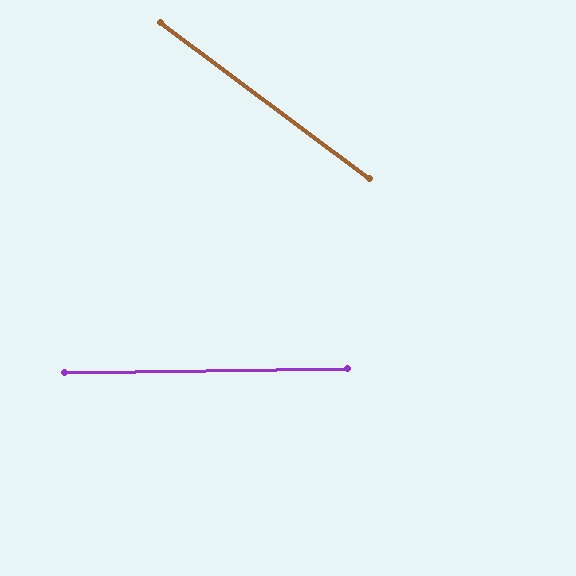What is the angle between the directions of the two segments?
Approximately 38 degrees.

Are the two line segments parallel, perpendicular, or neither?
Neither parallel nor perpendicular — they differ by about 38°.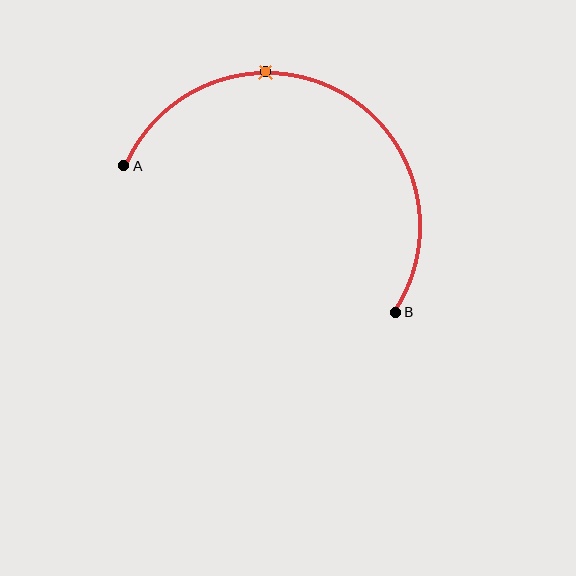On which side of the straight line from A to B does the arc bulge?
The arc bulges above the straight line connecting A and B.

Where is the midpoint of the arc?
The arc midpoint is the point on the curve farthest from the straight line joining A and B. It sits above that line.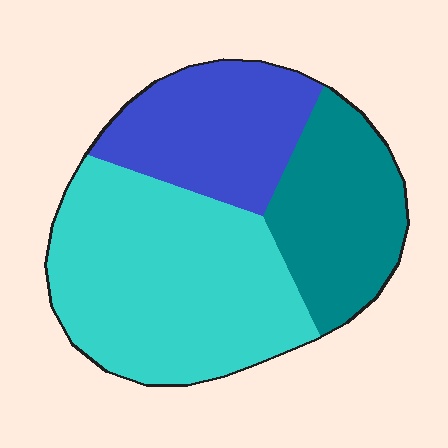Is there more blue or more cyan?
Cyan.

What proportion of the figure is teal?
Teal covers 25% of the figure.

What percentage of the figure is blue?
Blue covers around 25% of the figure.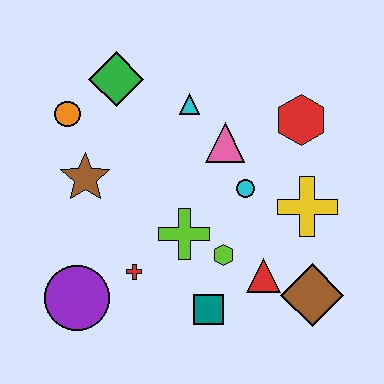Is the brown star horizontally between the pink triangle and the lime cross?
No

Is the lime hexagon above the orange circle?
No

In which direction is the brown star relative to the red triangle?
The brown star is to the left of the red triangle.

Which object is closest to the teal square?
The lime hexagon is closest to the teal square.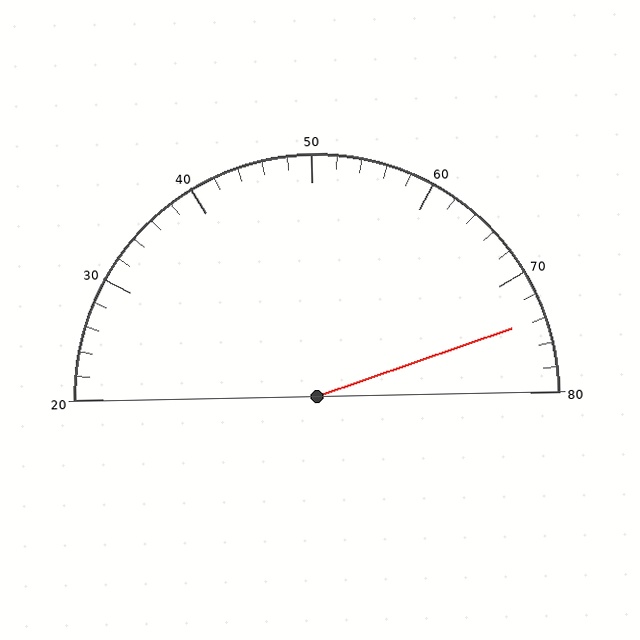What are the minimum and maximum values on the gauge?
The gauge ranges from 20 to 80.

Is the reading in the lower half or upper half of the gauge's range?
The reading is in the upper half of the range (20 to 80).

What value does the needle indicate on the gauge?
The needle indicates approximately 74.